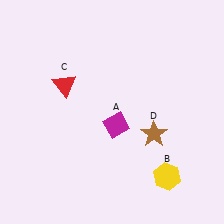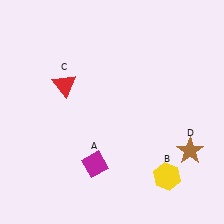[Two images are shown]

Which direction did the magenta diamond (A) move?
The magenta diamond (A) moved down.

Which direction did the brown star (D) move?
The brown star (D) moved right.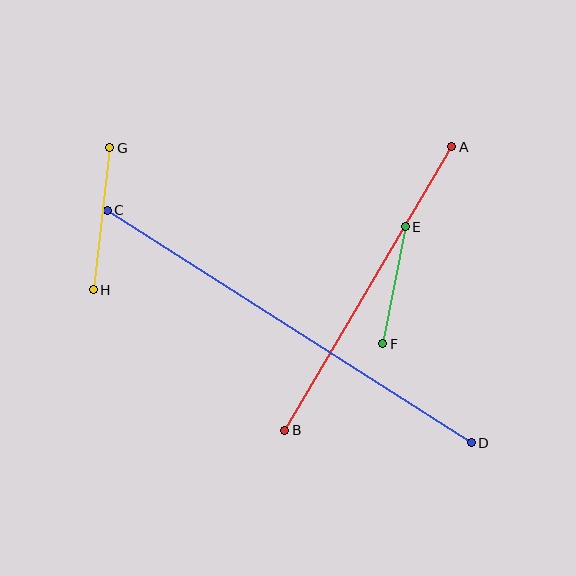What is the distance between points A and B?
The distance is approximately 329 pixels.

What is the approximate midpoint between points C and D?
The midpoint is at approximately (289, 326) pixels.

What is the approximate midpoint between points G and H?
The midpoint is at approximately (101, 219) pixels.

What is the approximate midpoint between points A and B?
The midpoint is at approximately (368, 288) pixels.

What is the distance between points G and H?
The distance is approximately 143 pixels.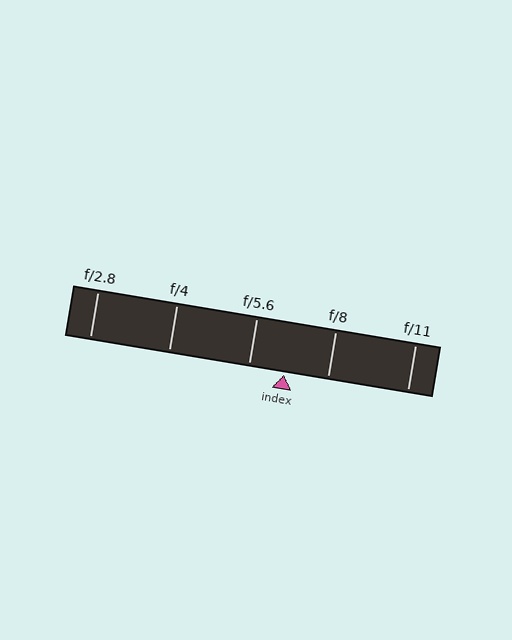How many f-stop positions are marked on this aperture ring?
There are 5 f-stop positions marked.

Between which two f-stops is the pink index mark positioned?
The index mark is between f/5.6 and f/8.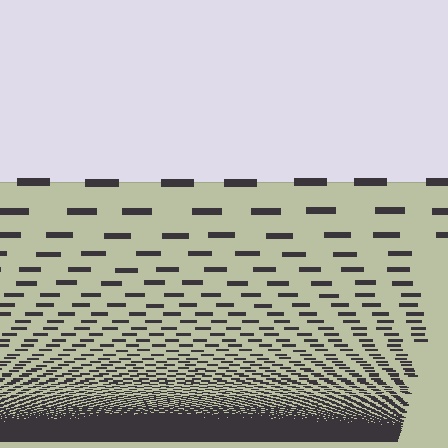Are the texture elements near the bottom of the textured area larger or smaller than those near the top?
Smaller. The gradient is inverted — elements near the bottom are smaller and denser.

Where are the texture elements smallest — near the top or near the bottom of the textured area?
Near the bottom.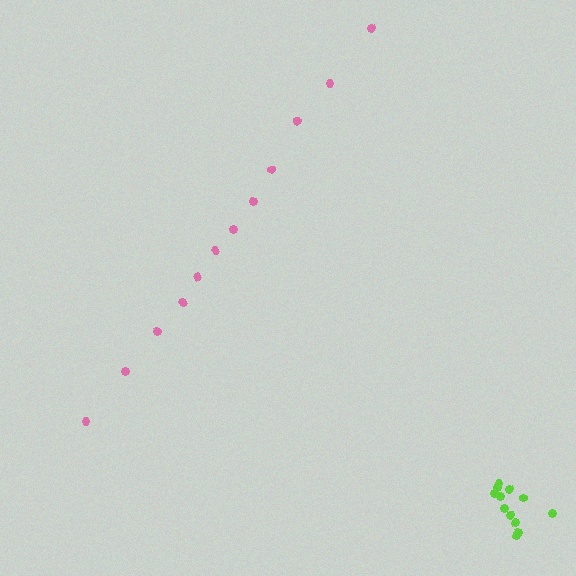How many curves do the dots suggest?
There are 2 distinct paths.